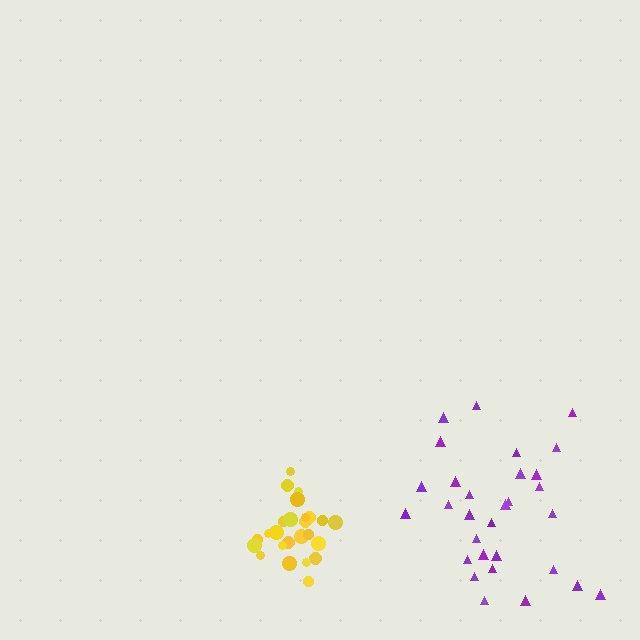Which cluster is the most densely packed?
Yellow.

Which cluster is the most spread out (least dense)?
Purple.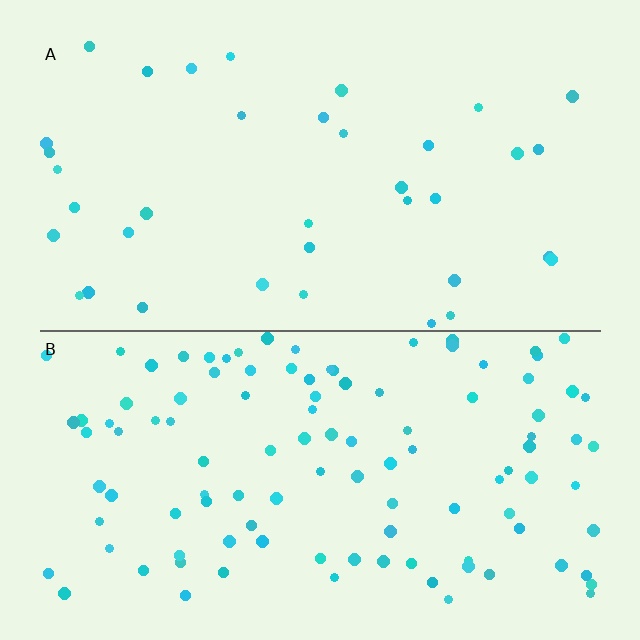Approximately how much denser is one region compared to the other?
Approximately 3.0× — region B over region A.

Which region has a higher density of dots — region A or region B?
B (the bottom).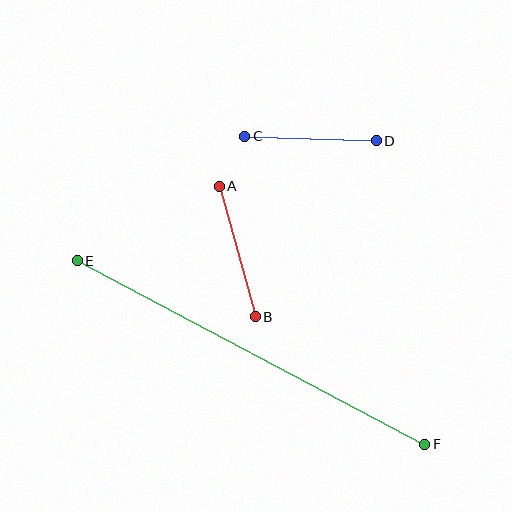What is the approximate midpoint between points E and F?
The midpoint is at approximately (251, 353) pixels.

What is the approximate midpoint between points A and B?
The midpoint is at approximately (237, 252) pixels.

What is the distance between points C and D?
The distance is approximately 132 pixels.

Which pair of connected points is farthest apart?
Points E and F are farthest apart.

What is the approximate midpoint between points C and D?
The midpoint is at approximately (310, 139) pixels.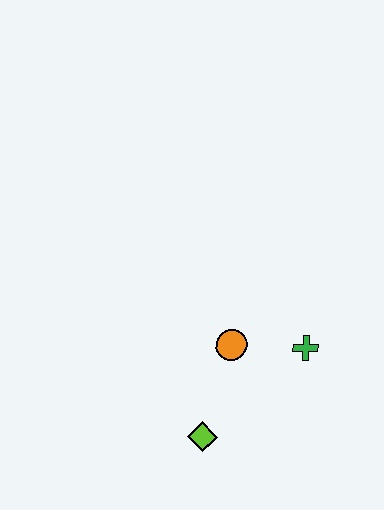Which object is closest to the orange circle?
The green cross is closest to the orange circle.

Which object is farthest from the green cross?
The lime diamond is farthest from the green cross.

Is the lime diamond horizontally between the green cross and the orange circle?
No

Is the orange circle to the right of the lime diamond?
Yes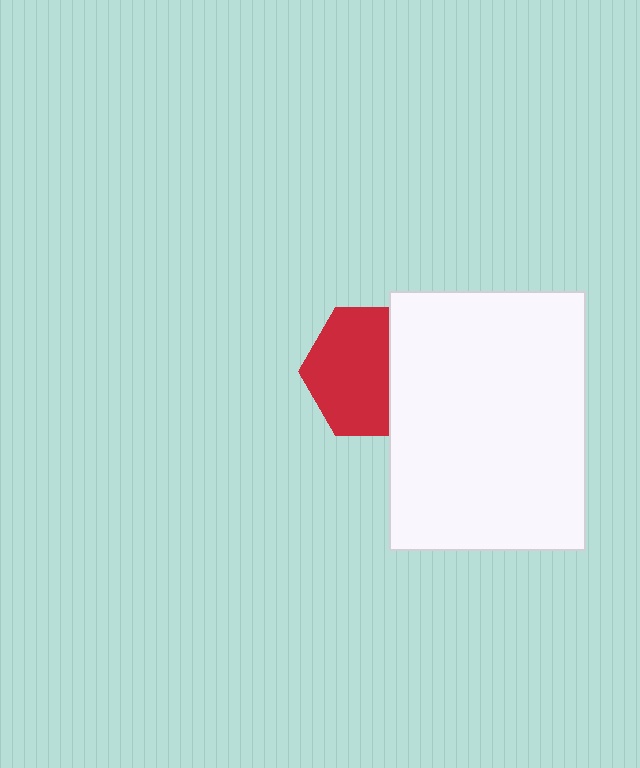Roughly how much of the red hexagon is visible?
Most of it is visible (roughly 66%).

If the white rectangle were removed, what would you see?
You would see the complete red hexagon.